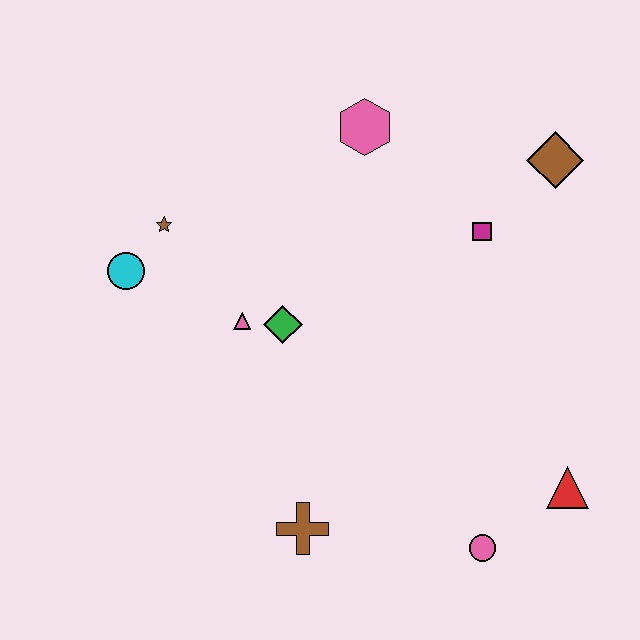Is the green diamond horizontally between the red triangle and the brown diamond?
No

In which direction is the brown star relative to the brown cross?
The brown star is above the brown cross.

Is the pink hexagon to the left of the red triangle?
Yes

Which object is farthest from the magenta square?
The cyan circle is farthest from the magenta square.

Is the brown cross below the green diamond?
Yes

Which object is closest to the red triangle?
The pink circle is closest to the red triangle.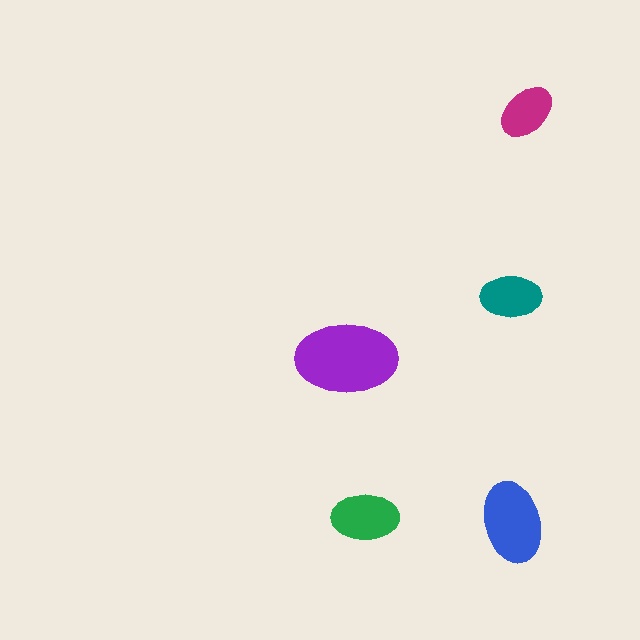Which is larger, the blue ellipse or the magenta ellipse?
The blue one.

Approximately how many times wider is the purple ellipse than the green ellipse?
About 1.5 times wider.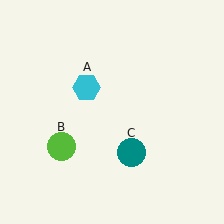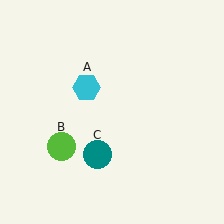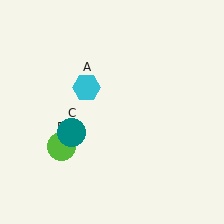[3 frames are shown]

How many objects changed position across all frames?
1 object changed position: teal circle (object C).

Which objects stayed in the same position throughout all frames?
Cyan hexagon (object A) and lime circle (object B) remained stationary.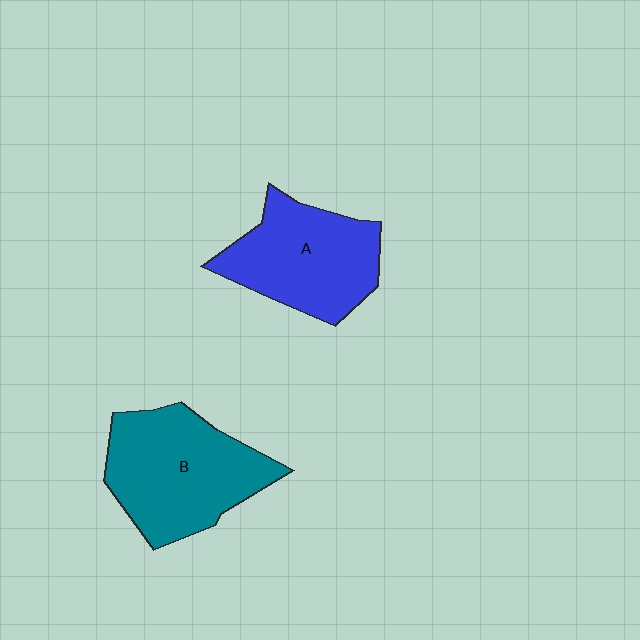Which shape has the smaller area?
Shape A (blue).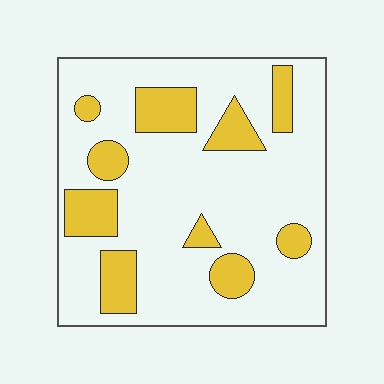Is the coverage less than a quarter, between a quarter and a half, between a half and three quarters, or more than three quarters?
Less than a quarter.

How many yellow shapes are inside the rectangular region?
10.